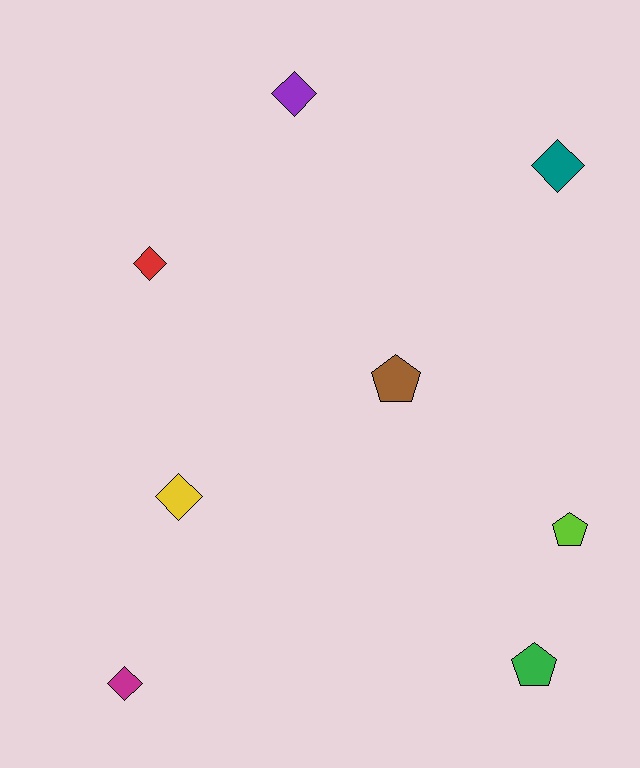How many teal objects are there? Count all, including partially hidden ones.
There is 1 teal object.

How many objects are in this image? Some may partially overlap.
There are 8 objects.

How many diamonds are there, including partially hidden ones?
There are 5 diamonds.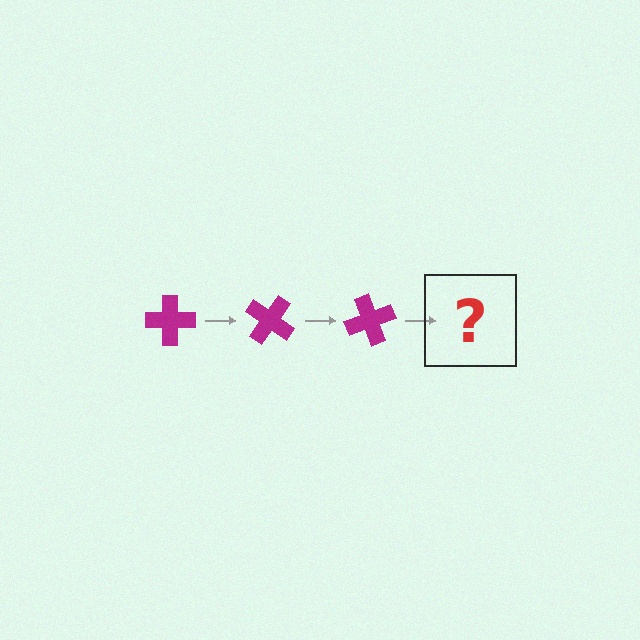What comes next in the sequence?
The next element should be a magenta cross rotated 105 degrees.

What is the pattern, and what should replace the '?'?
The pattern is that the cross rotates 35 degrees each step. The '?' should be a magenta cross rotated 105 degrees.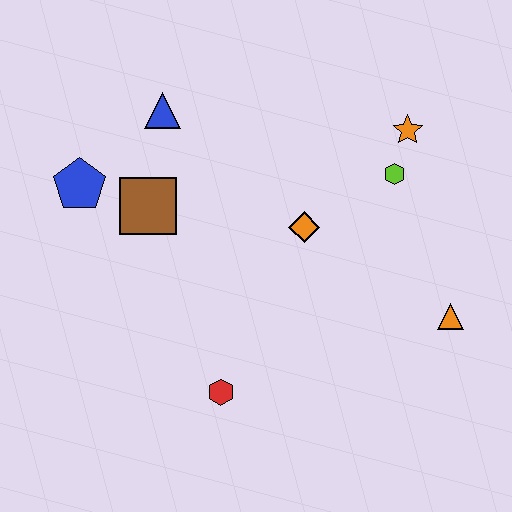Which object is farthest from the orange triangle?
The blue pentagon is farthest from the orange triangle.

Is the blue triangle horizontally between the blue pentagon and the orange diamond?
Yes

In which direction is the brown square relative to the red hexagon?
The brown square is above the red hexagon.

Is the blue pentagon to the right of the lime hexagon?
No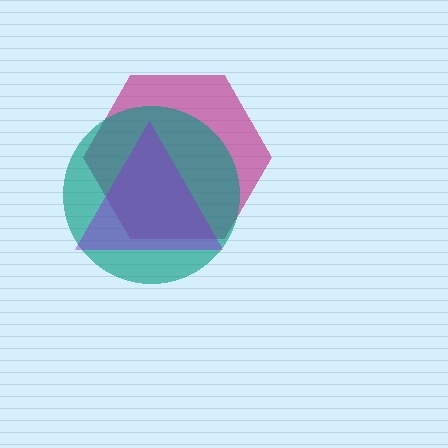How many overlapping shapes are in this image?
There are 3 overlapping shapes in the image.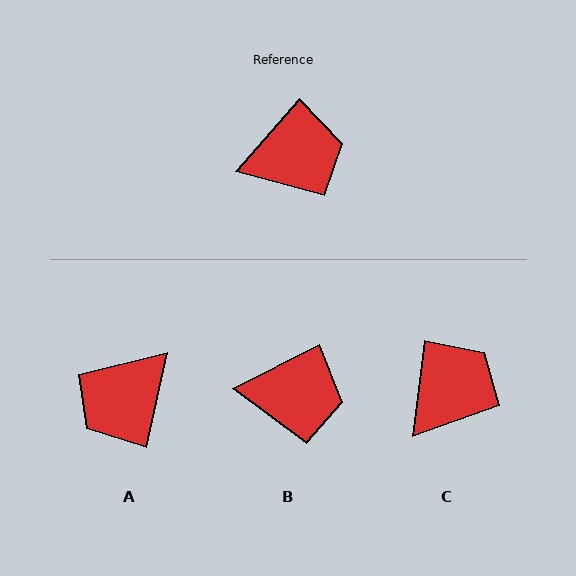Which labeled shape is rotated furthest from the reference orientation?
A, about 151 degrees away.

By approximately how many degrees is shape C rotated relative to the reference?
Approximately 35 degrees counter-clockwise.